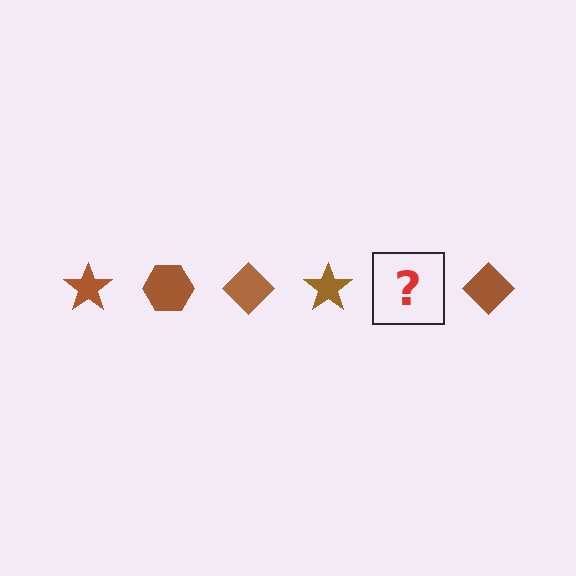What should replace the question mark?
The question mark should be replaced with a brown hexagon.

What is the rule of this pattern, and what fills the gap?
The rule is that the pattern cycles through star, hexagon, diamond shapes in brown. The gap should be filled with a brown hexagon.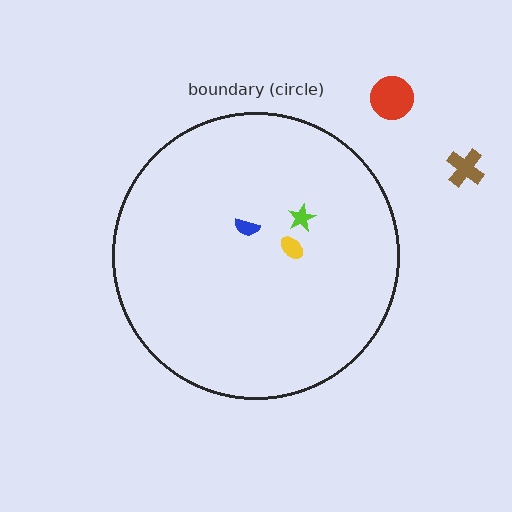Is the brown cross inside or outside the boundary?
Outside.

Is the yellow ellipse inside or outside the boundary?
Inside.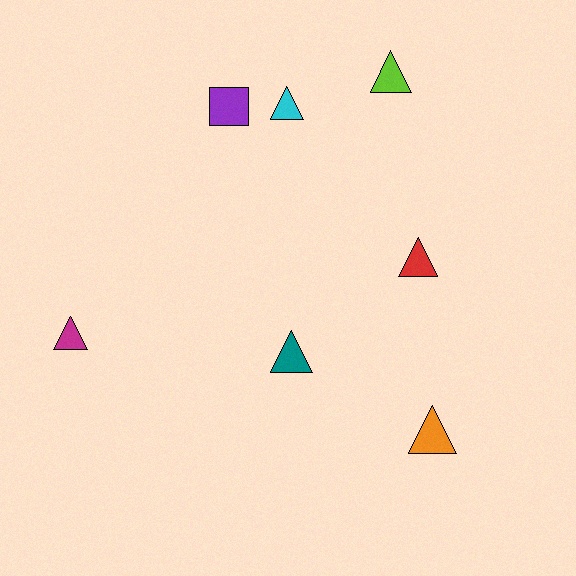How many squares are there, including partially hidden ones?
There is 1 square.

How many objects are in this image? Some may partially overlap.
There are 7 objects.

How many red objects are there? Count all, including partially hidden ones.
There is 1 red object.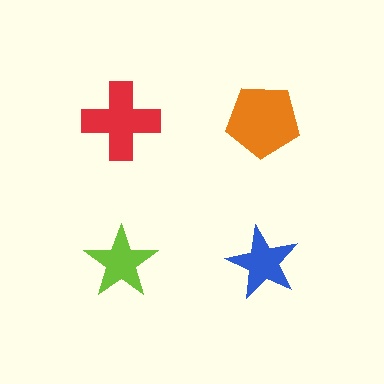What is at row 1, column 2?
An orange pentagon.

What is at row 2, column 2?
A blue star.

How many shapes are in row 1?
2 shapes.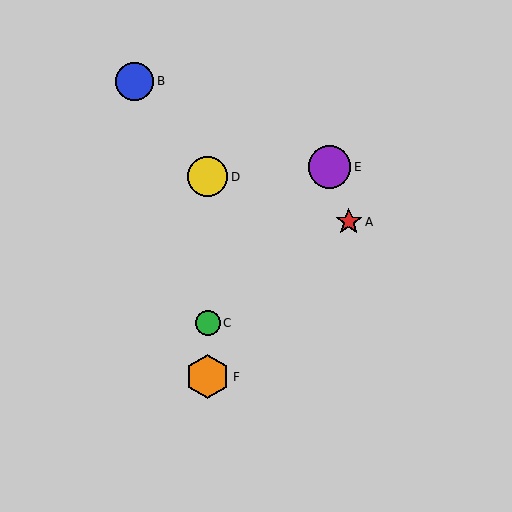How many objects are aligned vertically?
3 objects (C, D, F) are aligned vertically.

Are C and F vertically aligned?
Yes, both are at x≈208.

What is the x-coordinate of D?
Object D is at x≈208.